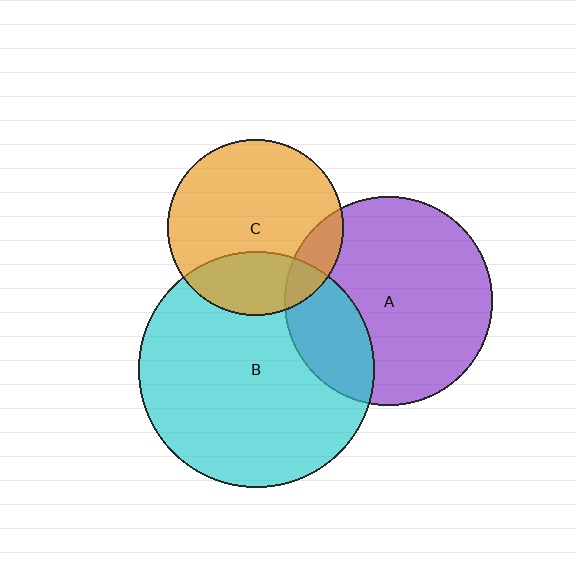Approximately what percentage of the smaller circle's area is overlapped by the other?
Approximately 25%.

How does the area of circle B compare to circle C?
Approximately 1.8 times.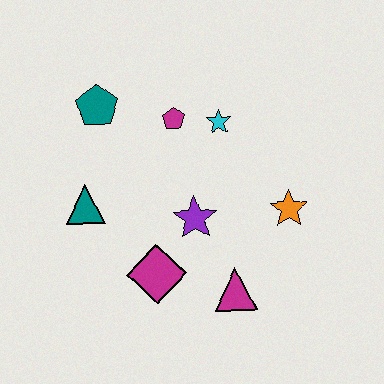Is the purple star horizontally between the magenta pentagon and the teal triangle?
No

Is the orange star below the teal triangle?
Yes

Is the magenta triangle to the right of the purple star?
Yes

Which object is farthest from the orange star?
The teal pentagon is farthest from the orange star.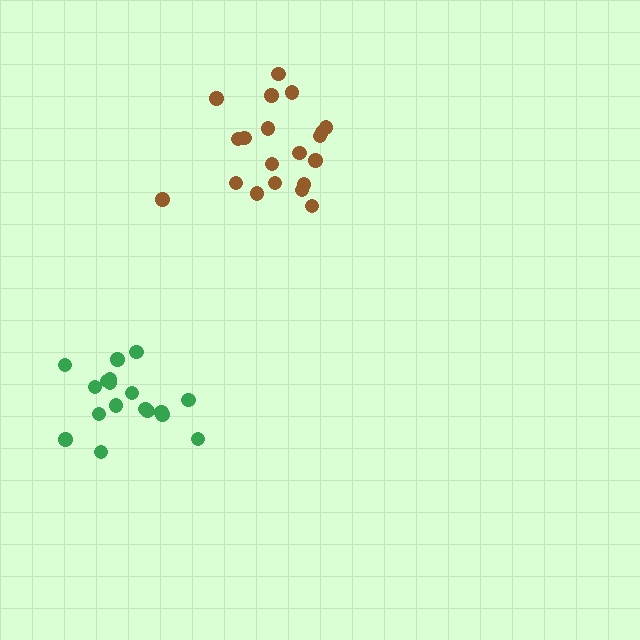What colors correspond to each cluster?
The clusters are colored: brown, green.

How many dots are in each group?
Group 1: 20 dots, Group 2: 18 dots (38 total).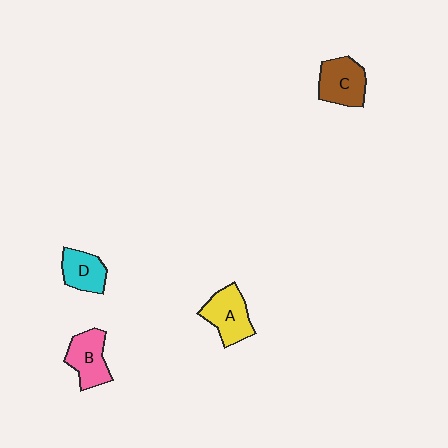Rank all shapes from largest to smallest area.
From largest to smallest: A (yellow), C (brown), B (pink), D (cyan).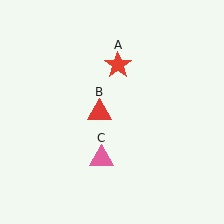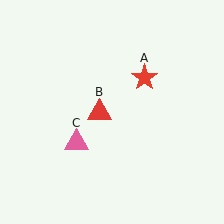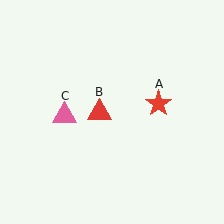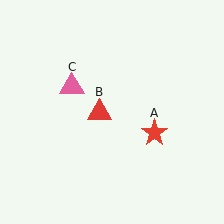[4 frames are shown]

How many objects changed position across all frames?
2 objects changed position: red star (object A), pink triangle (object C).